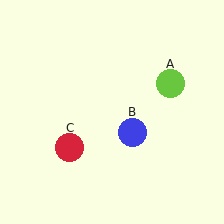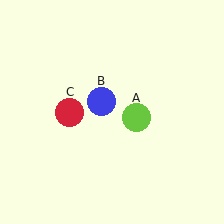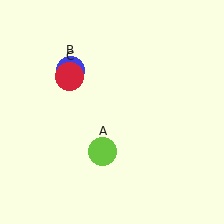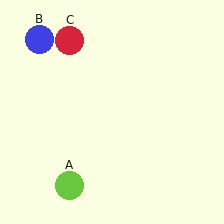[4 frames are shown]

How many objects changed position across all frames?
3 objects changed position: lime circle (object A), blue circle (object B), red circle (object C).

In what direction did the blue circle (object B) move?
The blue circle (object B) moved up and to the left.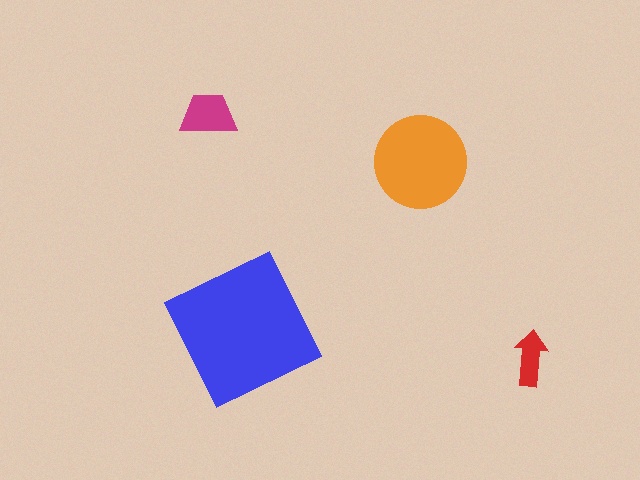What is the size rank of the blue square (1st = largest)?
1st.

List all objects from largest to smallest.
The blue square, the orange circle, the magenta trapezoid, the red arrow.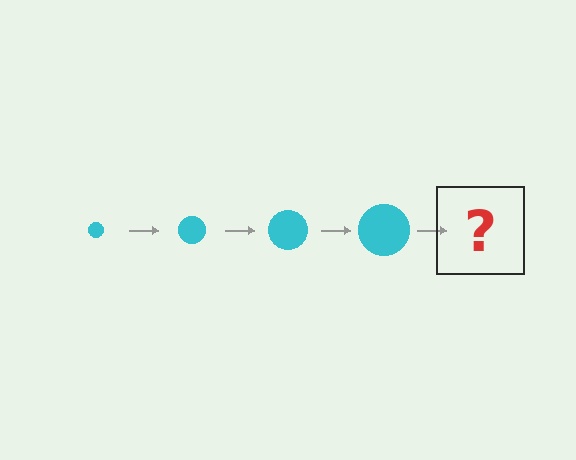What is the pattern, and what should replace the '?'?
The pattern is that the circle gets progressively larger each step. The '?' should be a cyan circle, larger than the previous one.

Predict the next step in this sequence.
The next step is a cyan circle, larger than the previous one.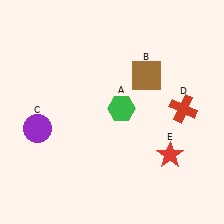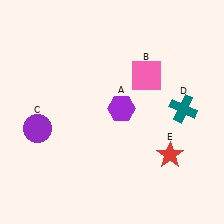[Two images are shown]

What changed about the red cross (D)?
In Image 1, D is red. In Image 2, it changed to teal.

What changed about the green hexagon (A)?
In Image 1, A is green. In Image 2, it changed to purple.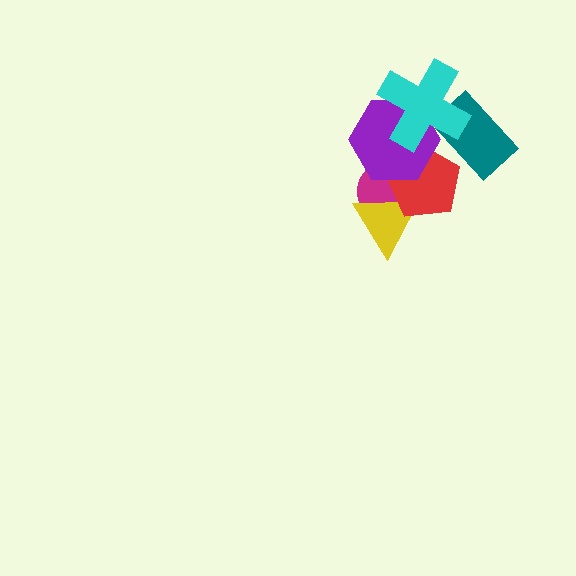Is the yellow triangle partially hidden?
Yes, it is partially covered by another shape.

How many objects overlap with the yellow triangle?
2 objects overlap with the yellow triangle.